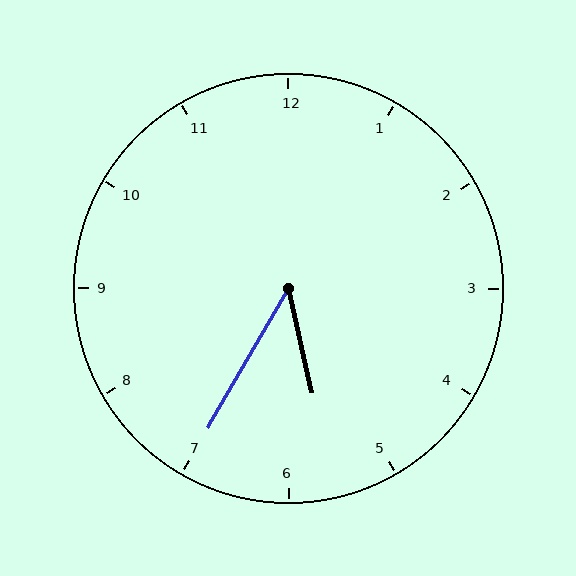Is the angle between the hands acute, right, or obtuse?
It is acute.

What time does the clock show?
5:35.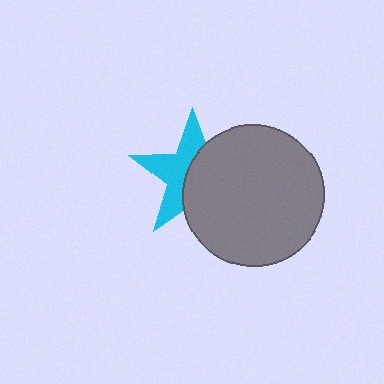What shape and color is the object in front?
The object in front is a gray circle.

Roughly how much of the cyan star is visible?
About half of it is visible (roughly 48%).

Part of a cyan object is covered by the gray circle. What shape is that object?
It is a star.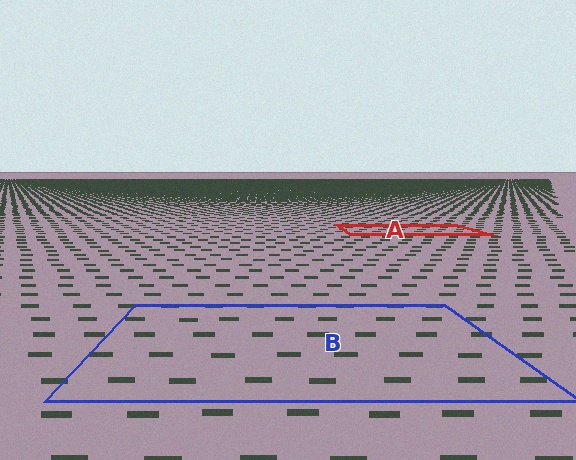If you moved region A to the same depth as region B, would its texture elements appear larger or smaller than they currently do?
They would appear larger. At a closer depth, the same texture elements are projected at a bigger on-screen size.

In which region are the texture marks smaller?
The texture marks are smaller in region A, because it is farther away.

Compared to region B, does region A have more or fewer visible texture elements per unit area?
Region A has more texture elements per unit area — they are packed more densely because it is farther away.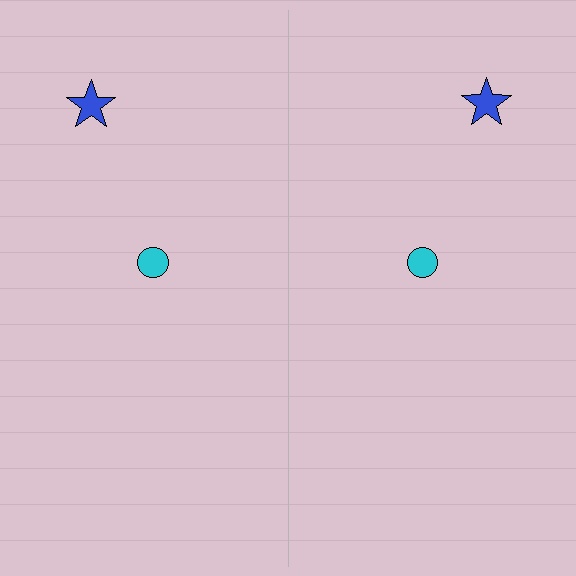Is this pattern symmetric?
Yes, this pattern has bilateral (reflection) symmetry.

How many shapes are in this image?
There are 4 shapes in this image.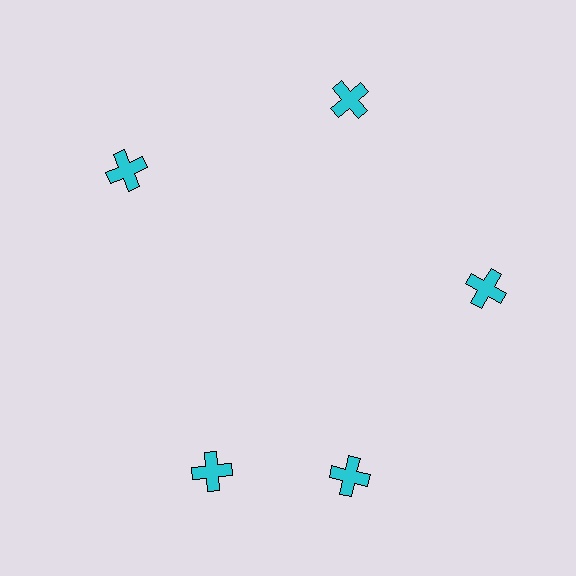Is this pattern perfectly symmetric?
No. The 5 cyan crosses are arranged in a ring, but one element near the 8 o'clock position is rotated out of alignment along the ring, breaking the 5-fold rotational symmetry.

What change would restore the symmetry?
The symmetry would be restored by rotating it back into even spacing with its neighbors so that all 5 crosses sit at equal angles and equal distance from the center.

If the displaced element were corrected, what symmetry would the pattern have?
It would have 5-fold rotational symmetry — the pattern would map onto itself every 72 degrees.